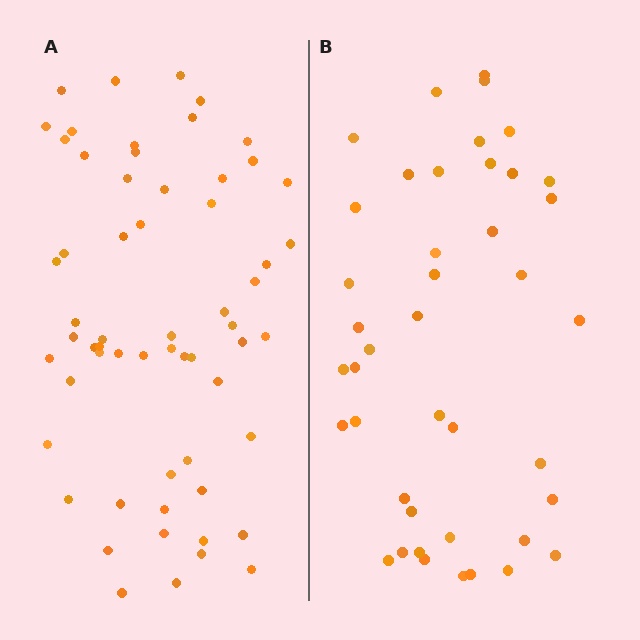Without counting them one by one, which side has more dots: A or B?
Region A (the left region) has more dots.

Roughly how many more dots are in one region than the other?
Region A has approximately 20 more dots than region B.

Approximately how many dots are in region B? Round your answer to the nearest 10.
About 40 dots. (The exact count is 42, which rounds to 40.)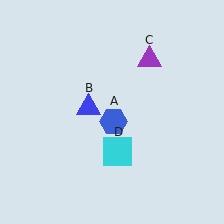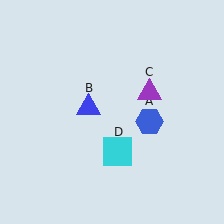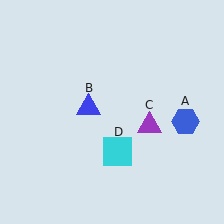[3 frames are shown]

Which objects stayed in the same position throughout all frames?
Blue triangle (object B) and cyan square (object D) remained stationary.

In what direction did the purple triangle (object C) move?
The purple triangle (object C) moved down.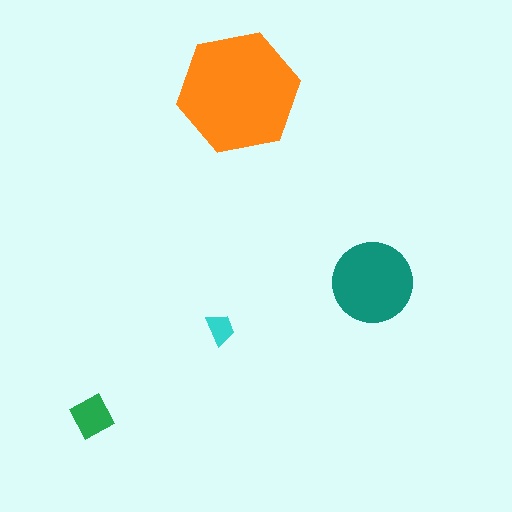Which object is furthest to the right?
The teal circle is rightmost.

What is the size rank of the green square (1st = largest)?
3rd.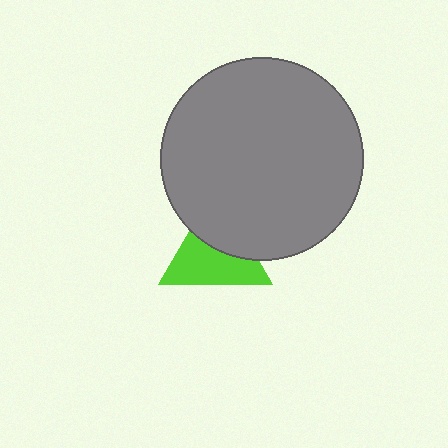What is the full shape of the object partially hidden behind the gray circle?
The partially hidden object is a lime triangle.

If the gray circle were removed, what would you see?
You would see the complete lime triangle.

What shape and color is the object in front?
The object in front is a gray circle.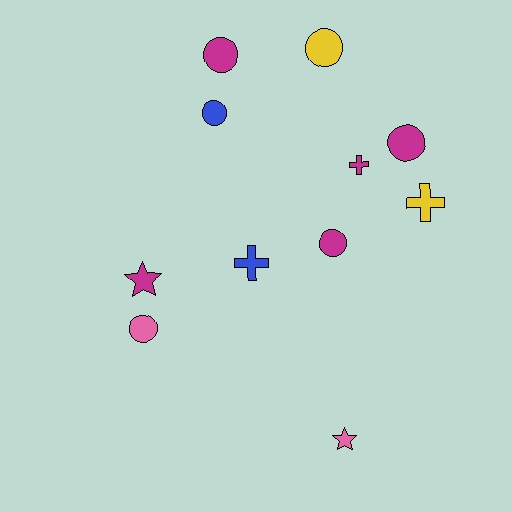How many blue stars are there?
There are no blue stars.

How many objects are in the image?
There are 11 objects.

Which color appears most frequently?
Magenta, with 5 objects.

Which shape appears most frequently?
Circle, with 6 objects.